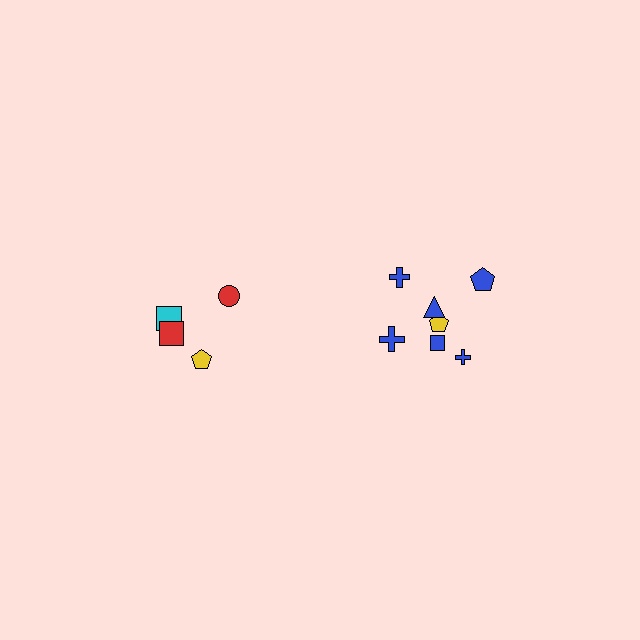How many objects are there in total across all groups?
There are 11 objects.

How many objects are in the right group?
There are 7 objects.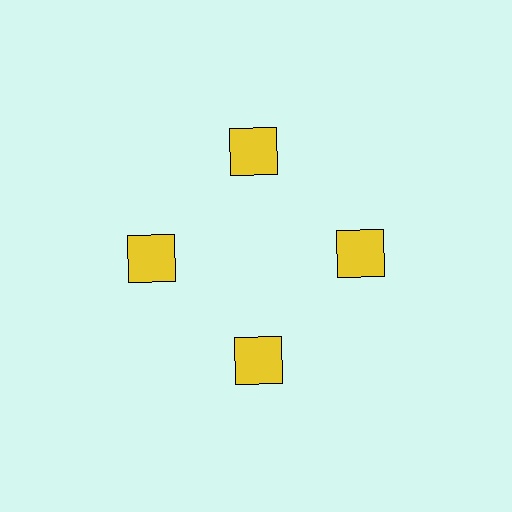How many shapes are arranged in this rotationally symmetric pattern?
There are 4 shapes, arranged in 4 groups of 1.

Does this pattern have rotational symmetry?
Yes, this pattern has 4-fold rotational symmetry. It looks the same after rotating 90 degrees around the center.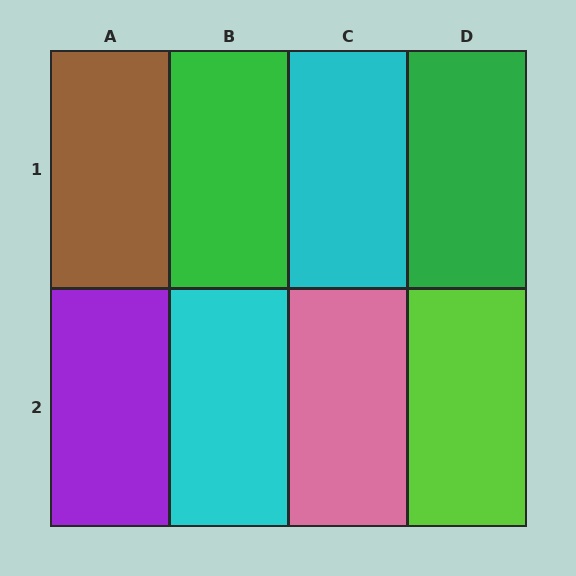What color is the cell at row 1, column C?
Cyan.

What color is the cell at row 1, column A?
Brown.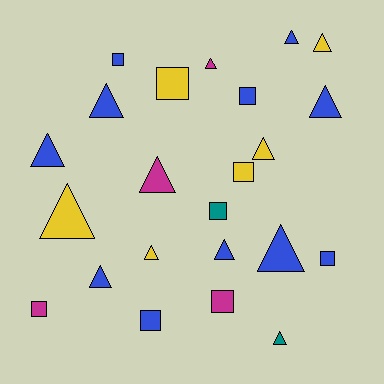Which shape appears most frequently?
Triangle, with 14 objects.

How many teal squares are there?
There is 1 teal square.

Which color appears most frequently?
Blue, with 11 objects.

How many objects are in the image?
There are 23 objects.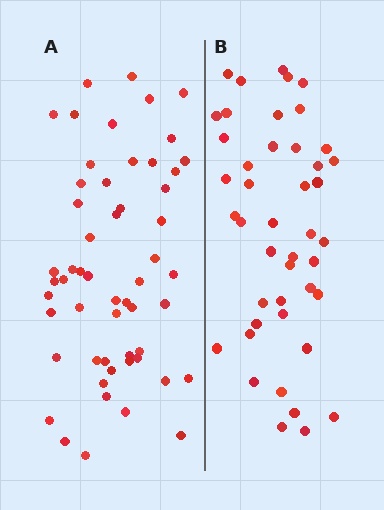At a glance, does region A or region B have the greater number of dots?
Region A (the left region) has more dots.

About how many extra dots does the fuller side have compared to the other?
Region A has roughly 12 or so more dots than region B.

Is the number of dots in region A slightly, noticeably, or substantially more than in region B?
Region A has noticeably more, but not dramatically so. The ratio is roughly 1.2 to 1.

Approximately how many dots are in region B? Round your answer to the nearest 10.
About 40 dots. (The exact count is 44, which rounds to 40.)